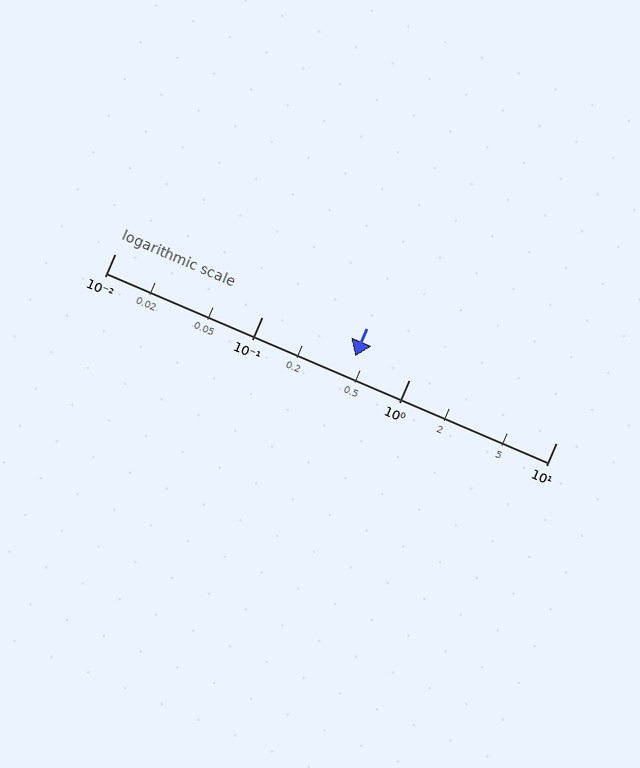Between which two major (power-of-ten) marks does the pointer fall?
The pointer is between 0.1 and 1.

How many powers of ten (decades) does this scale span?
The scale spans 3 decades, from 0.01 to 10.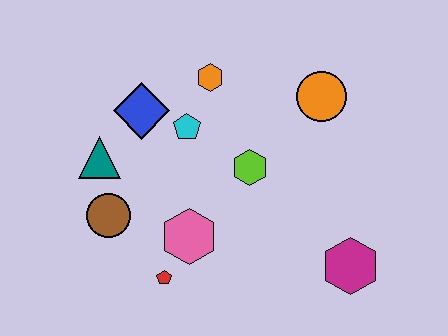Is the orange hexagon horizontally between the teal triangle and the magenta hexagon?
Yes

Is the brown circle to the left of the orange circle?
Yes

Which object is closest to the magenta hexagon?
The lime hexagon is closest to the magenta hexagon.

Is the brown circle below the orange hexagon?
Yes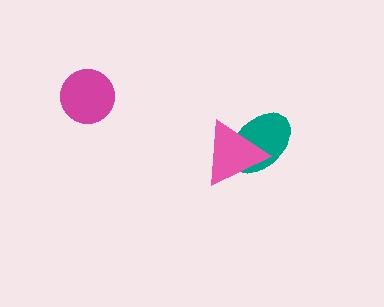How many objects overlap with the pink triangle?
1 object overlaps with the pink triangle.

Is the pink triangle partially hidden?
No, no other shape covers it.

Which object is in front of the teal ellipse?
The pink triangle is in front of the teal ellipse.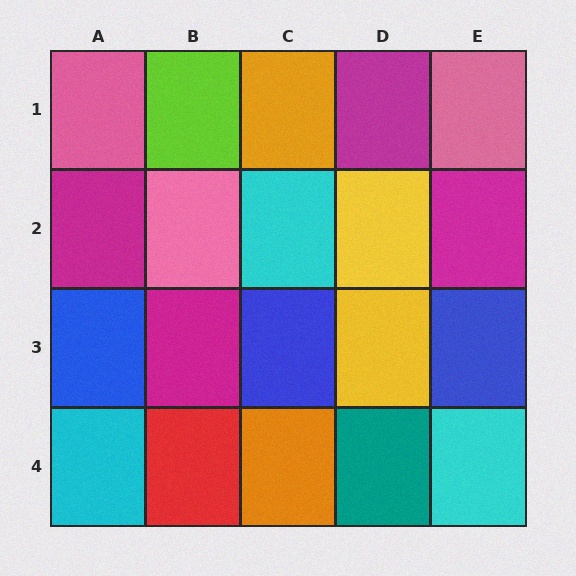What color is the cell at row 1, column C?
Orange.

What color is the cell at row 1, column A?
Pink.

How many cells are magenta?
4 cells are magenta.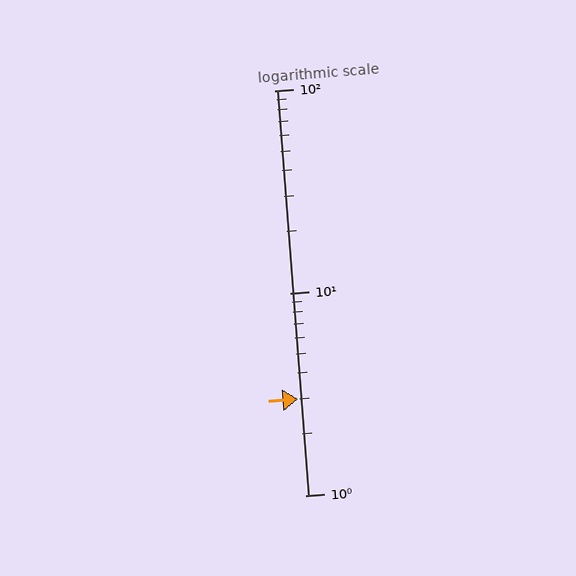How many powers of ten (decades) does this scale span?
The scale spans 2 decades, from 1 to 100.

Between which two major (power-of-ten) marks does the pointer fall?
The pointer is between 1 and 10.